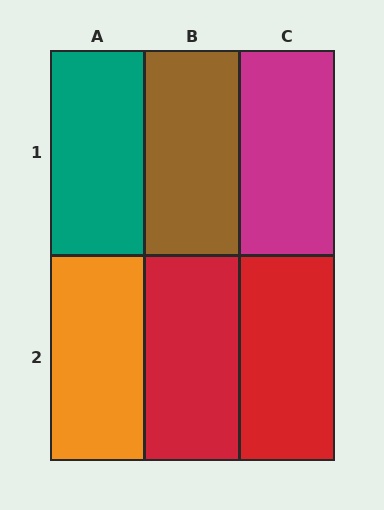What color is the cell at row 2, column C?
Red.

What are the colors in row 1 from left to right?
Teal, brown, magenta.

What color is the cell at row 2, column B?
Red.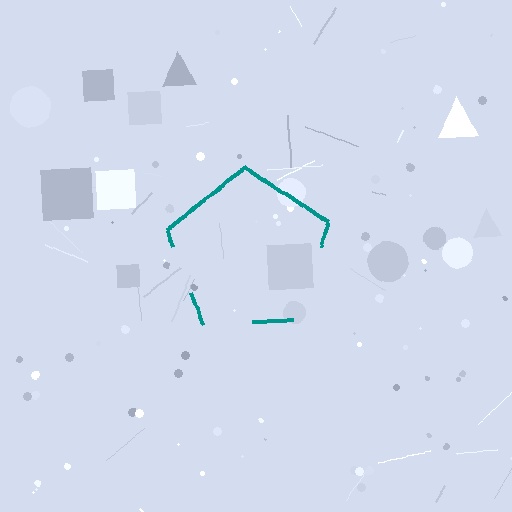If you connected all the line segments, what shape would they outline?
They would outline a pentagon.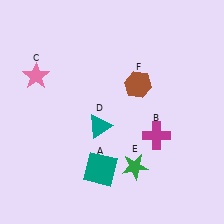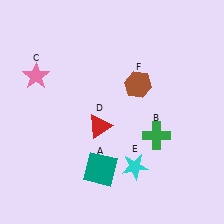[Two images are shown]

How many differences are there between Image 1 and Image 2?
There are 3 differences between the two images.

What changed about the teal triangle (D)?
In Image 1, D is teal. In Image 2, it changed to red.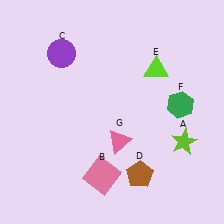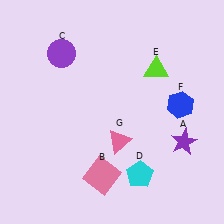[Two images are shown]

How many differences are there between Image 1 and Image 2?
There are 3 differences between the two images.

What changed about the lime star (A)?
In Image 1, A is lime. In Image 2, it changed to purple.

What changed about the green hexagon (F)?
In Image 1, F is green. In Image 2, it changed to blue.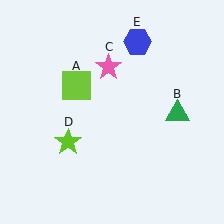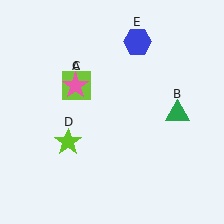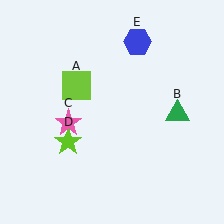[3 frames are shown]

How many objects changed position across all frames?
1 object changed position: pink star (object C).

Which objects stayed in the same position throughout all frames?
Lime square (object A) and green triangle (object B) and lime star (object D) and blue hexagon (object E) remained stationary.